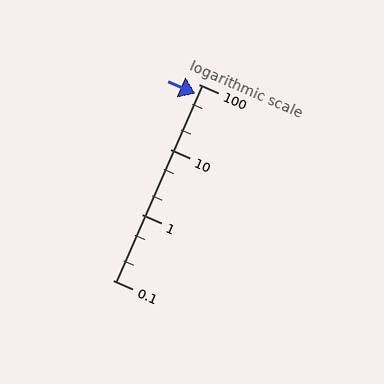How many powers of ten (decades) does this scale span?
The scale spans 3 decades, from 0.1 to 100.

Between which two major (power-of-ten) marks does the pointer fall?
The pointer is between 10 and 100.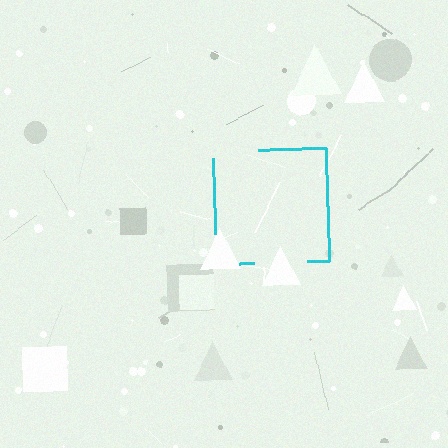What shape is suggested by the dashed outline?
The dashed outline suggests a square.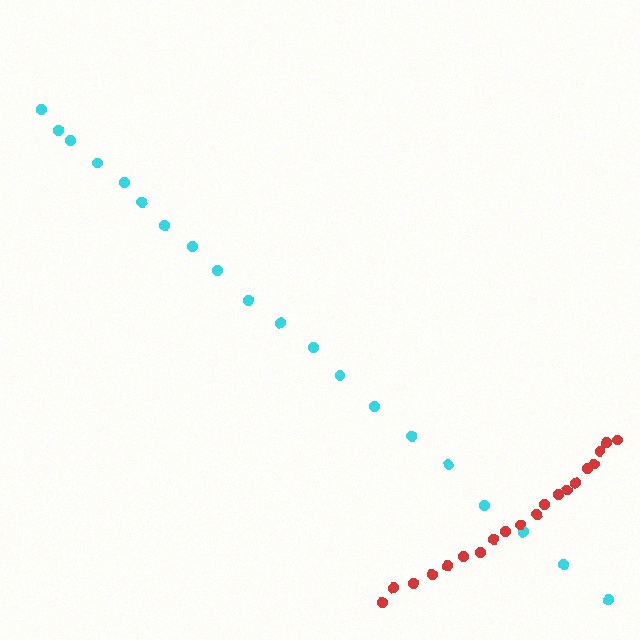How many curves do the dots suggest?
There are 2 distinct paths.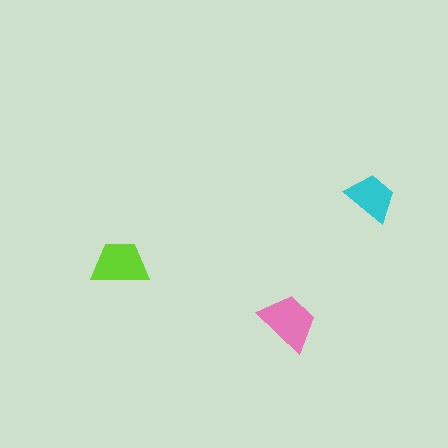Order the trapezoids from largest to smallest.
the pink one, the lime one, the cyan one.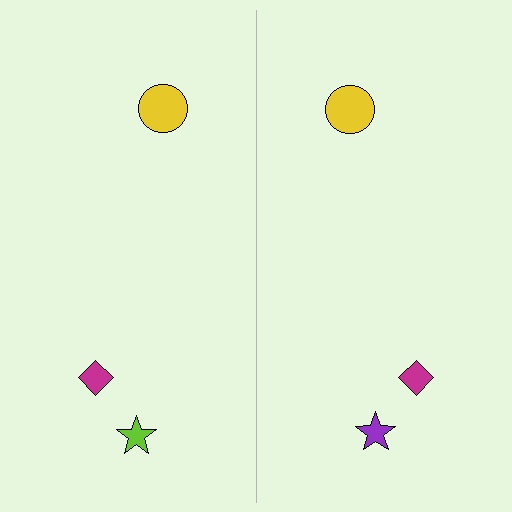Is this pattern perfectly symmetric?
No, the pattern is not perfectly symmetric. The purple star on the right side breaks the symmetry — its mirror counterpart is lime.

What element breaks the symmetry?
The purple star on the right side breaks the symmetry — its mirror counterpart is lime.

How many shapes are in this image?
There are 6 shapes in this image.